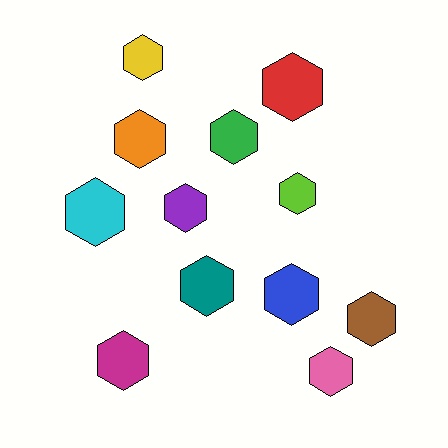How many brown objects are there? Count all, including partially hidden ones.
There is 1 brown object.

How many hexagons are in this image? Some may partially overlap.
There are 12 hexagons.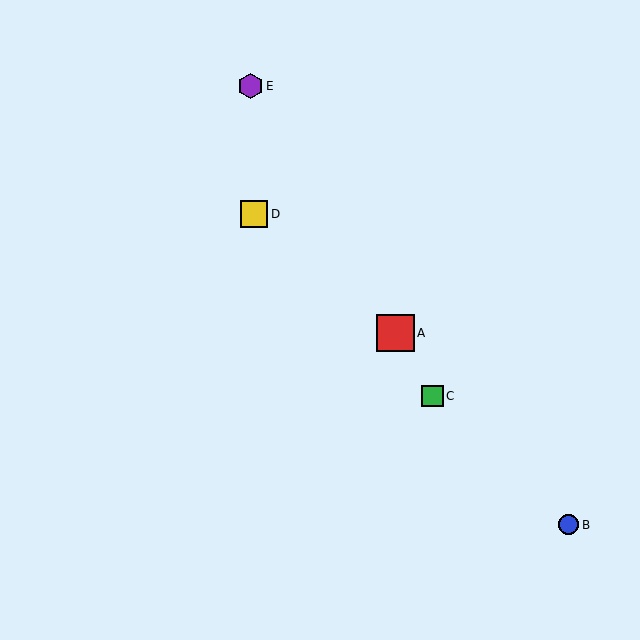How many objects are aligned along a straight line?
3 objects (A, C, E) are aligned along a straight line.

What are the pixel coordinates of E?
Object E is at (250, 86).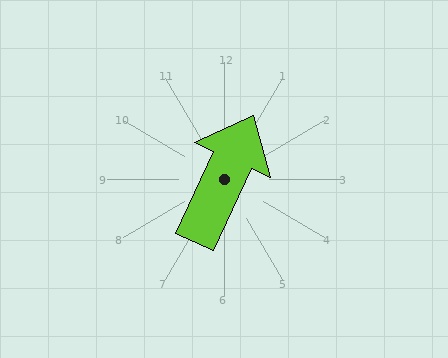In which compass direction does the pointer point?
Northeast.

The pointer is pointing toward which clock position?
Roughly 1 o'clock.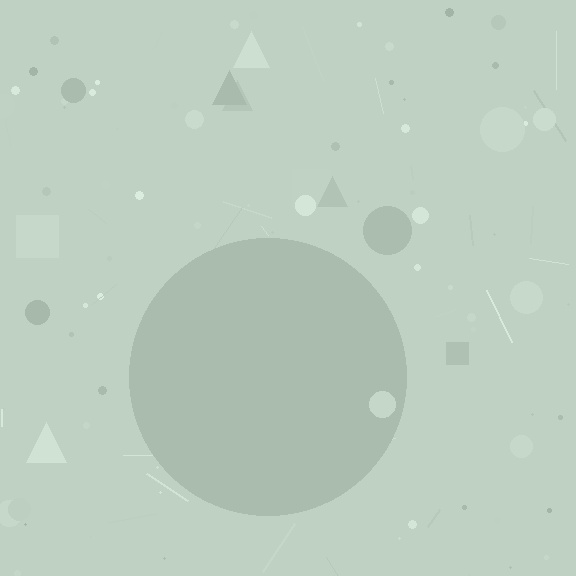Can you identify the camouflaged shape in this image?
The camouflaged shape is a circle.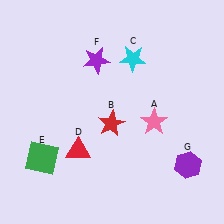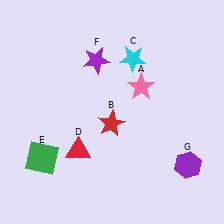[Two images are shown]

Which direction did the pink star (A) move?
The pink star (A) moved up.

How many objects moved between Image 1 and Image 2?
1 object moved between the two images.